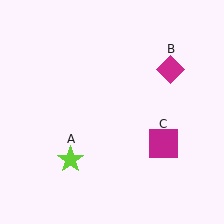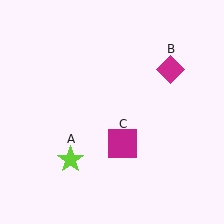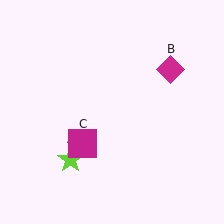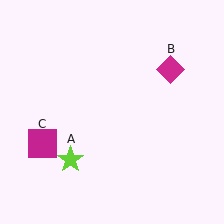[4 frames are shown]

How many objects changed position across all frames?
1 object changed position: magenta square (object C).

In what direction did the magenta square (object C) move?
The magenta square (object C) moved left.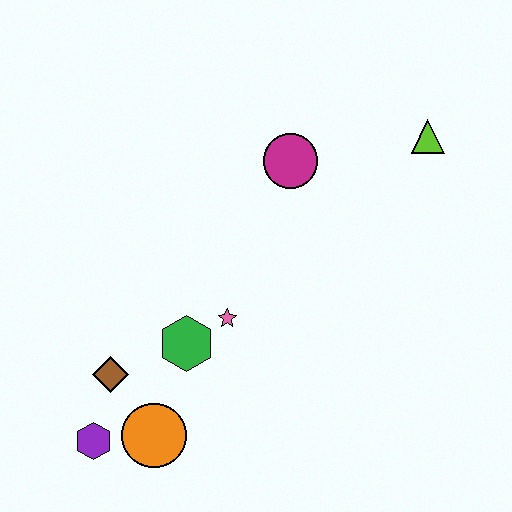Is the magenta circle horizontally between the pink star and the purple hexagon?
No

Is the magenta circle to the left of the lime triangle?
Yes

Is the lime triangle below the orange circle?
No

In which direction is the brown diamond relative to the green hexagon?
The brown diamond is to the left of the green hexagon.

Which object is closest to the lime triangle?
The magenta circle is closest to the lime triangle.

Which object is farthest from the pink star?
The lime triangle is farthest from the pink star.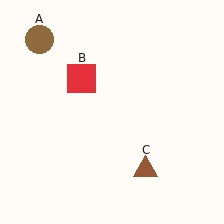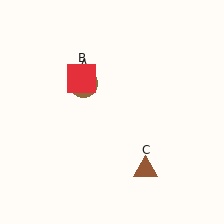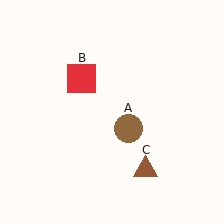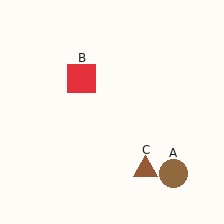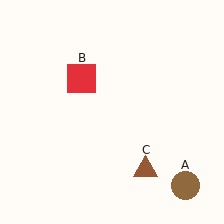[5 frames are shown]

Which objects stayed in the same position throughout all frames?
Red square (object B) and brown triangle (object C) remained stationary.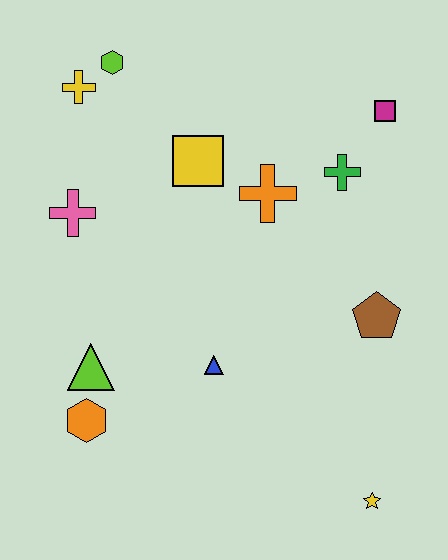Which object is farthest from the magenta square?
The orange hexagon is farthest from the magenta square.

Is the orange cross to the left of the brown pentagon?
Yes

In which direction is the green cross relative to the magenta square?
The green cross is below the magenta square.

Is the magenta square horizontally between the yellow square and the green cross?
No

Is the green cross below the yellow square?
Yes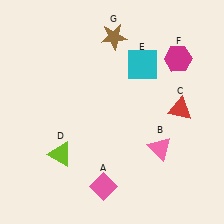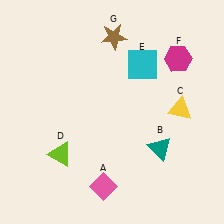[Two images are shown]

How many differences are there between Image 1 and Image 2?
There are 2 differences between the two images.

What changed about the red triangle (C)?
In Image 1, C is red. In Image 2, it changed to yellow.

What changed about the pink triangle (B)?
In Image 1, B is pink. In Image 2, it changed to teal.